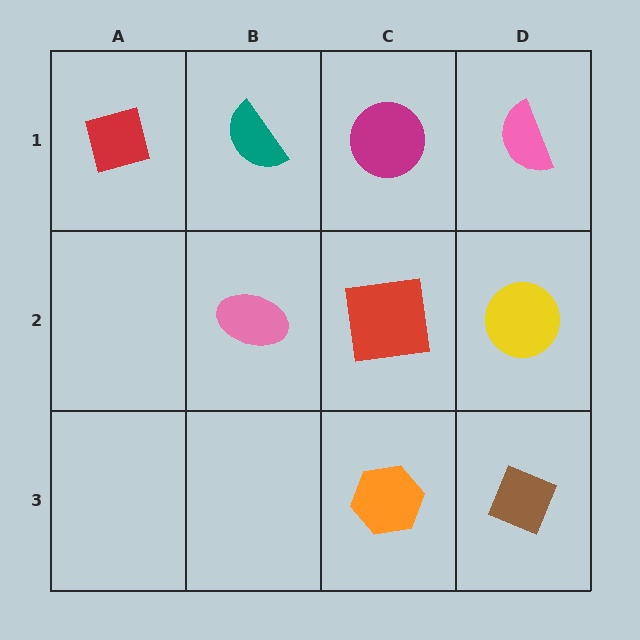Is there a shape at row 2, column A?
No, that cell is empty.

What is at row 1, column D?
A pink semicircle.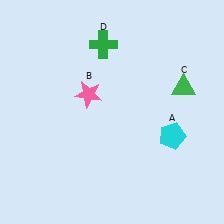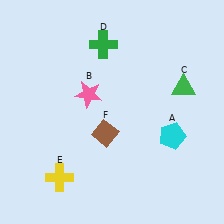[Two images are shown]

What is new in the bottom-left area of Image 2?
A yellow cross (E) was added in the bottom-left area of Image 2.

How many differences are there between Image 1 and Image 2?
There are 2 differences between the two images.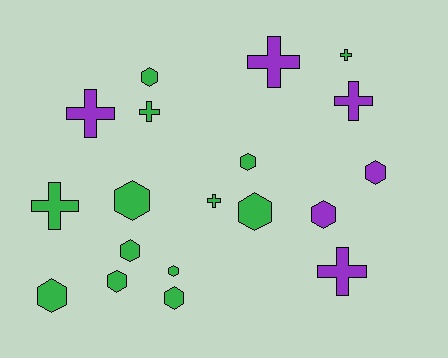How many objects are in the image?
There are 19 objects.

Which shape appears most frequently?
Hexagon, with 11 objects.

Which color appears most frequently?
Green, with 13 objects.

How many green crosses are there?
There are 4 green crosses.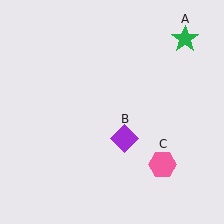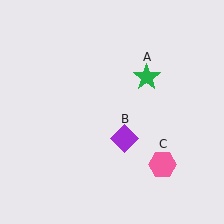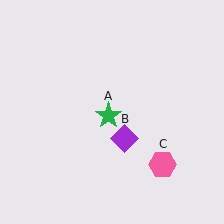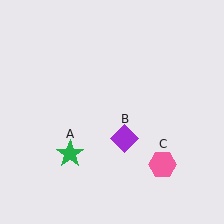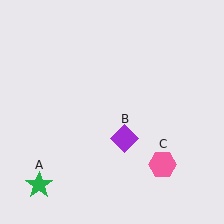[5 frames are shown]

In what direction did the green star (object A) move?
The green star (object A) moved down and to the left.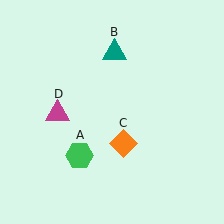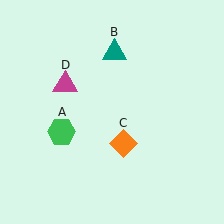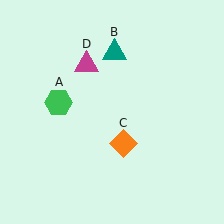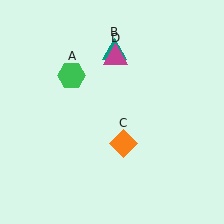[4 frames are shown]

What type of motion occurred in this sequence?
The green hexagon (object A), magenta triangle (object D) rotated clockwise around the center of the scene.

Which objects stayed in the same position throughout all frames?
Teal triangle (object B) and orange diamond (object C) remained stationary.